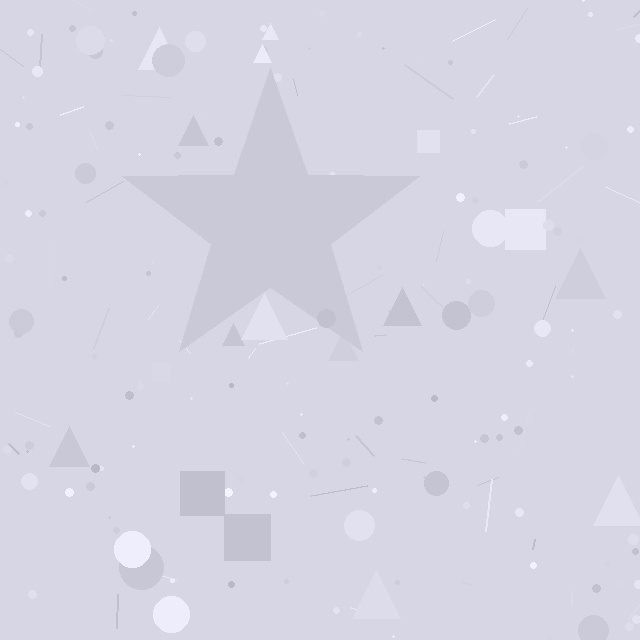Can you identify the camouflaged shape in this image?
The camouflaged shape is a star.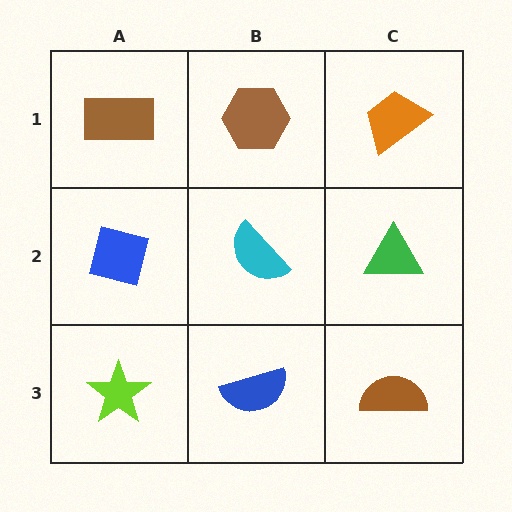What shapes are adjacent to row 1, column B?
A cyan semicircle (row 2, column B), a brown rectangle (row 1, column A), an orange trapezoid (row 1, column C).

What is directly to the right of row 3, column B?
A brown semicircle.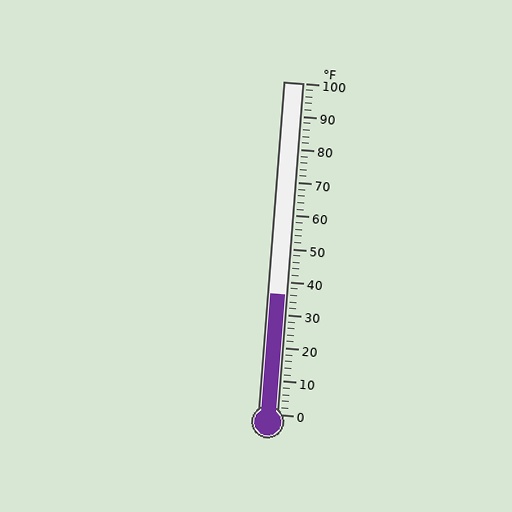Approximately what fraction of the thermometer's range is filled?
The thermometer is filled to approximately 35% of its range.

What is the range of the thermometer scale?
The thermometer scale ranges from 0°F to 100°F.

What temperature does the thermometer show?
The thermometer shows approximately 36°F.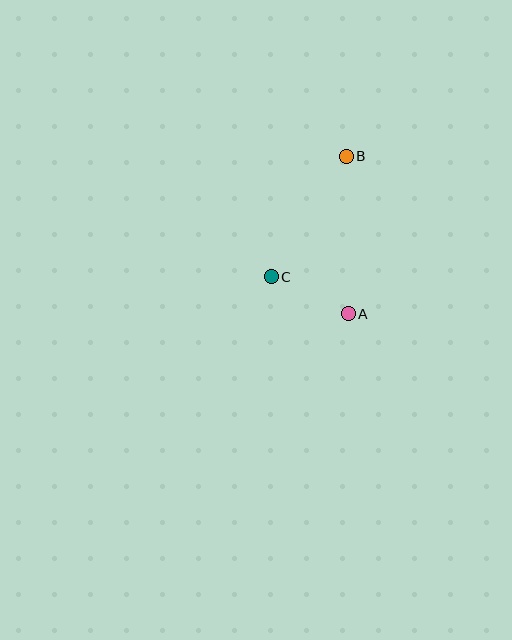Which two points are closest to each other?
Points A and C are closest to each other.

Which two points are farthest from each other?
Points A and B are farthest from each other.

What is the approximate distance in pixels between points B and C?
The distance between B and C is approximately 142 pixels.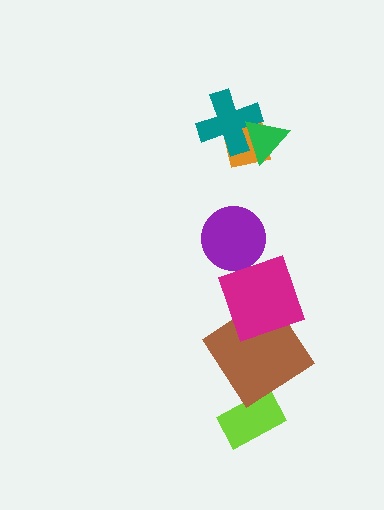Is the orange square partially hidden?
Yes, it is partially covered by another shape.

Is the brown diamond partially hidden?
Yes, it is partially covered by another shape.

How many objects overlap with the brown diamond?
1 object overlaps with the brown diamond.